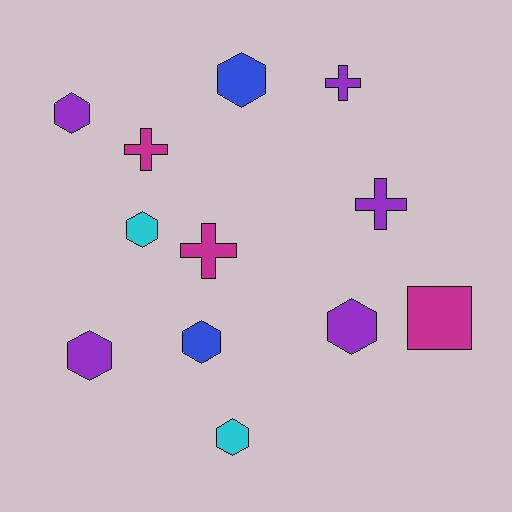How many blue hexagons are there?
There are 2 blue hexagons.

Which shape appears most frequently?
Hexagon, with 7 objects.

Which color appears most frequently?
Purple, with 5 objects.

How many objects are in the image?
There are 12 objects.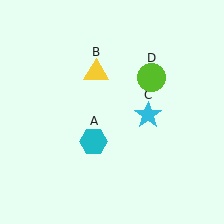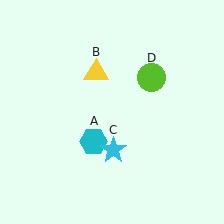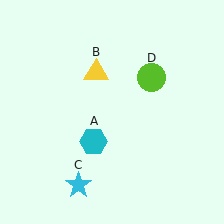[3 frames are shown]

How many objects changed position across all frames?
1 object changed position: cyan star (object C).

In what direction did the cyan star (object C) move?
The cyan star (object C) moved down and to the left.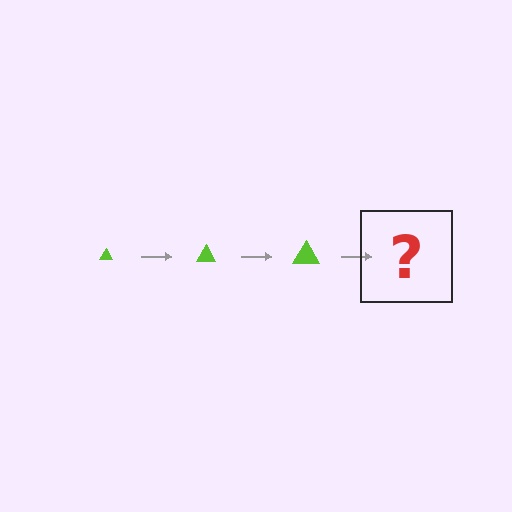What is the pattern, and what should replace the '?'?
The pattern is that the triangle gets progressively larger each step. The '?' should be a lime triangle, larger than the previous one.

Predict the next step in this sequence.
The next step is a lime triangle, larger than the previous one.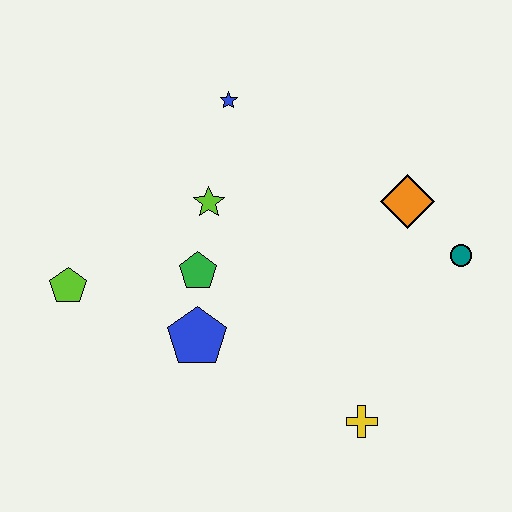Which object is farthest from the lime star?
The yellow cross is farthest from the lime star.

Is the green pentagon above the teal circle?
No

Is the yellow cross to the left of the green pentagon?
No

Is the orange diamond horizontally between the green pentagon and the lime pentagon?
No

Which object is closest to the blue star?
The lime star is closest to the blue star.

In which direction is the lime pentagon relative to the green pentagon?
The lime pentagon is to the left of the green pentagon.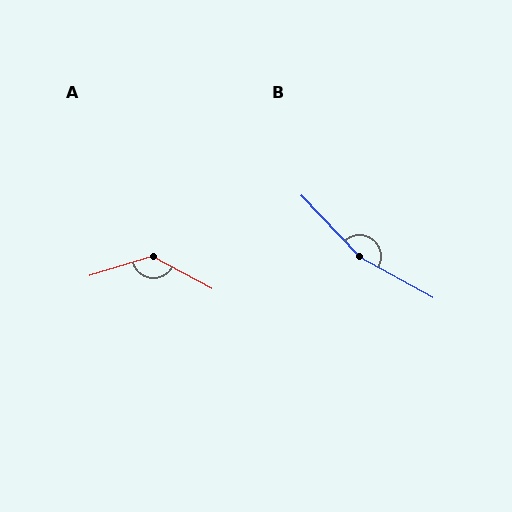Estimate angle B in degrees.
Approximately 162 degrees.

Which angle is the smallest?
A, at approximately 135 degrees.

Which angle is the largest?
B, at approximately 162 degrees.